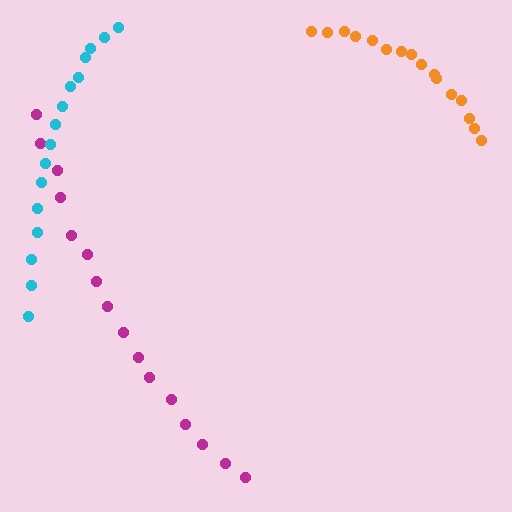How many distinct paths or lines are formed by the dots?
There are 3 distinct paths.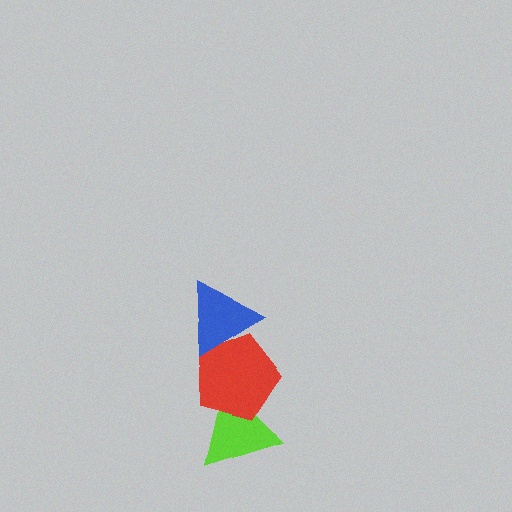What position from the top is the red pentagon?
The red pentagon is 2nd from the top.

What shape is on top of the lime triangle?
The red pentagon is on top of the lime triangle.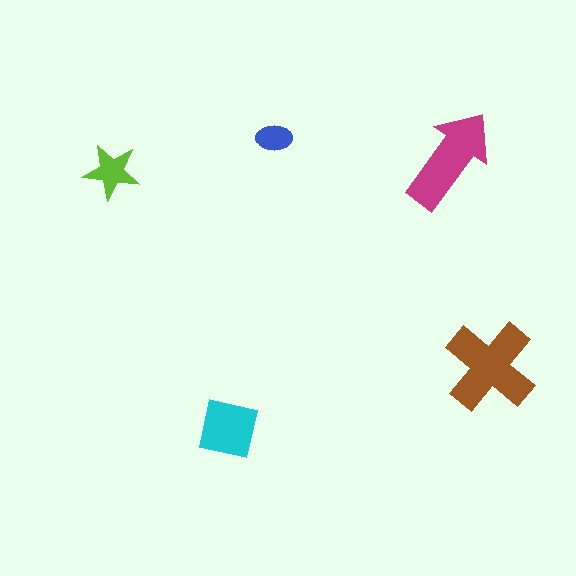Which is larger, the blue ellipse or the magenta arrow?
The magenta arrow.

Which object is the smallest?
The blue ellipse.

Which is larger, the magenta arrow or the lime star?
The magenta arrow.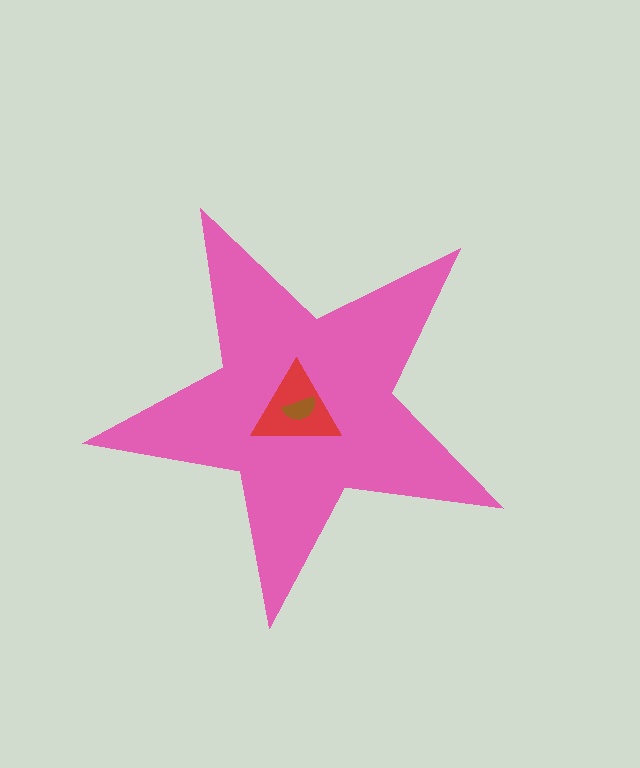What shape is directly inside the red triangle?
The brown semicircle.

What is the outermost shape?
The pink star.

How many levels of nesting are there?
3.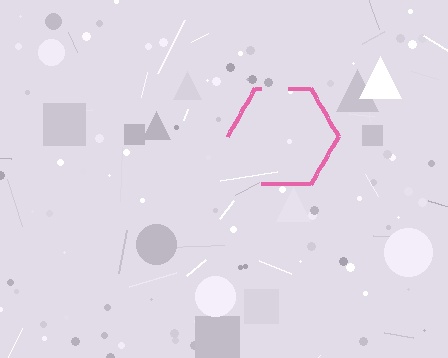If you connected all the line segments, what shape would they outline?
They would outline a hexagon.